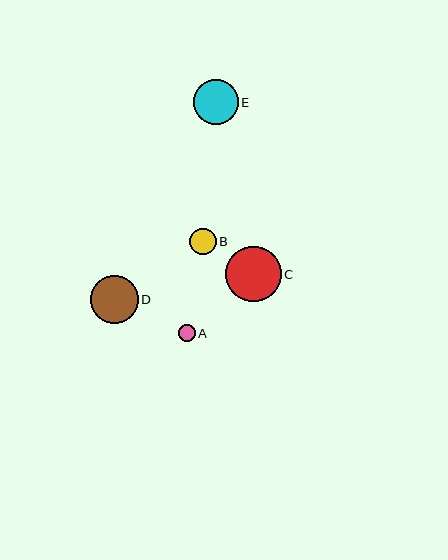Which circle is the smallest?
Circle A is the smallest with a size of approximately 17 pixels.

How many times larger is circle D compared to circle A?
Circle D is approximately 2.8 times the size of circle A.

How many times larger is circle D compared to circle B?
Circle D is approximately 1.8 times the size of circle B.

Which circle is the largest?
Circle C is the largest with a size of approximately 55 pixels.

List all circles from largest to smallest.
From largest to smallest: C, D, E, B, A.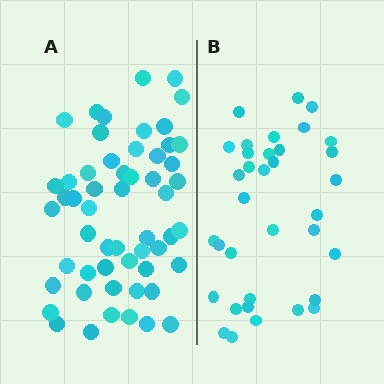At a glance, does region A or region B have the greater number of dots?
Region A (the left region) has more dots.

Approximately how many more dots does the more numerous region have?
Region A has approximately 20 more dots than region B.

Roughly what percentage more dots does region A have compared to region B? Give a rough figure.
About 55% more.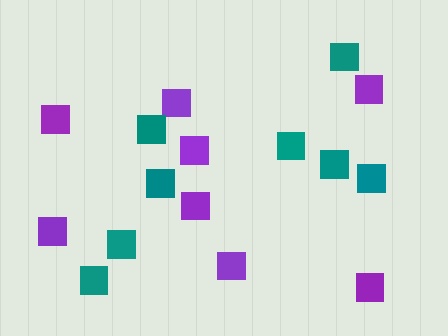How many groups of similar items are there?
There are 2 groups: one group of purple squares (8) and one group of teal squares (8).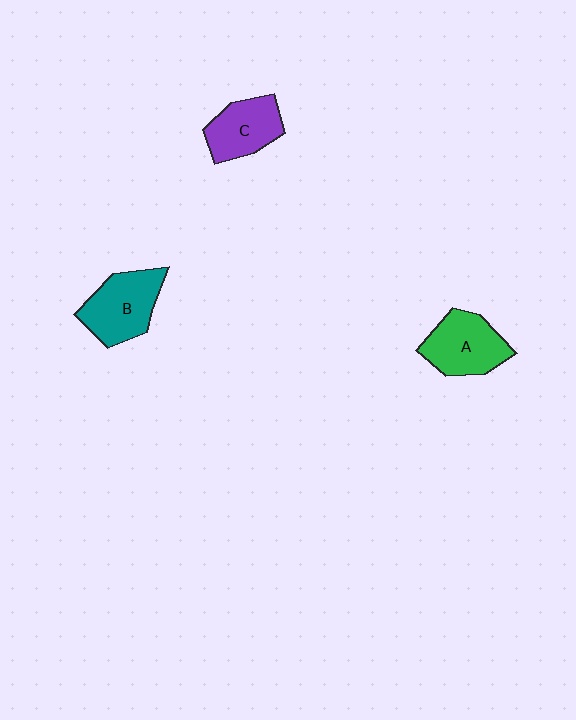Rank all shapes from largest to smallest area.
From largest to smallest: B (teal), A (green), C (purple).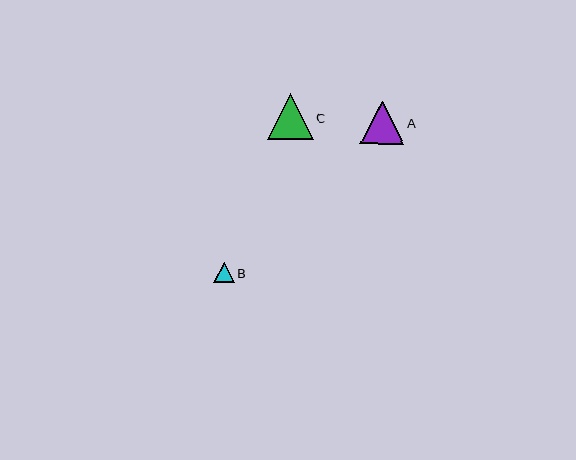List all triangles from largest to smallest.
From largest to smallest: C, A, B.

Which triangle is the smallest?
Triangle B is the smallest with a size of approximately 20 pixels.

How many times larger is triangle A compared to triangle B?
Triangle A is approximately 2.1 times the size of triangle B.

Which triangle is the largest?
Triangle C is the largest with a size of approximately 46 pixels.